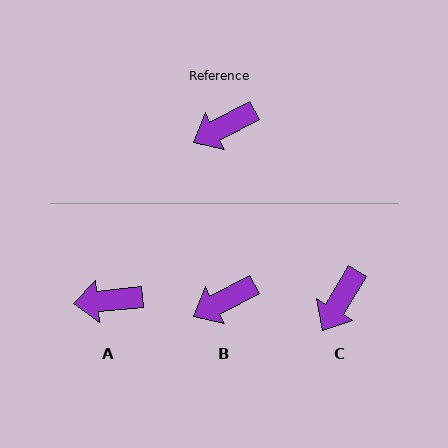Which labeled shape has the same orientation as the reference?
B.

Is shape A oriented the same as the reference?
No, it is off by about 22 degrees.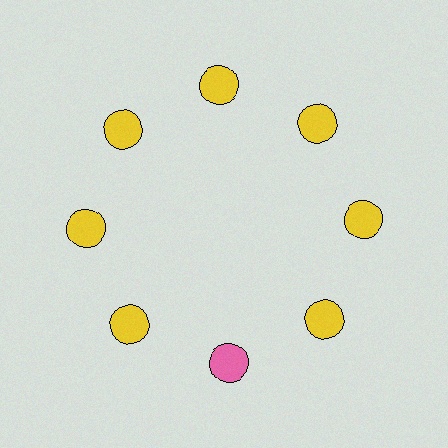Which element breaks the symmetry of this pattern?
The pink circle at roughly the 6 o'clock position breaks the symmetry. All other shapes are yellow circles.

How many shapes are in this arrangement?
There are 8 shapes arranged in a ring pattern.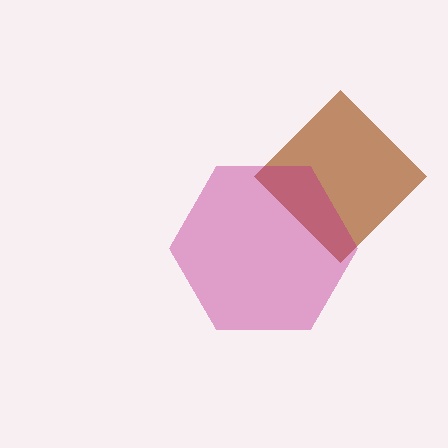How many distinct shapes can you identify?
There are 2 distinct shapes: a brown diamond, a magenta hexagon.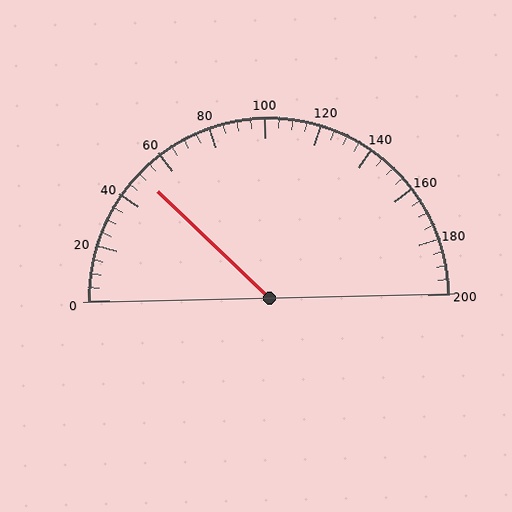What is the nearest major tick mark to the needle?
The nearest major tick mark is 40.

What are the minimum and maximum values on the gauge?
The gauge ranges from 0 to 200.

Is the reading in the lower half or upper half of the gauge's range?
The reading is in the lower half of the range (0 to 200).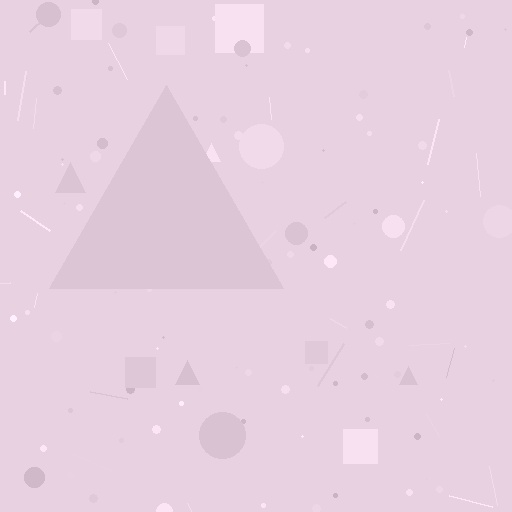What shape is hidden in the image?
A triangle is hidden in the image.